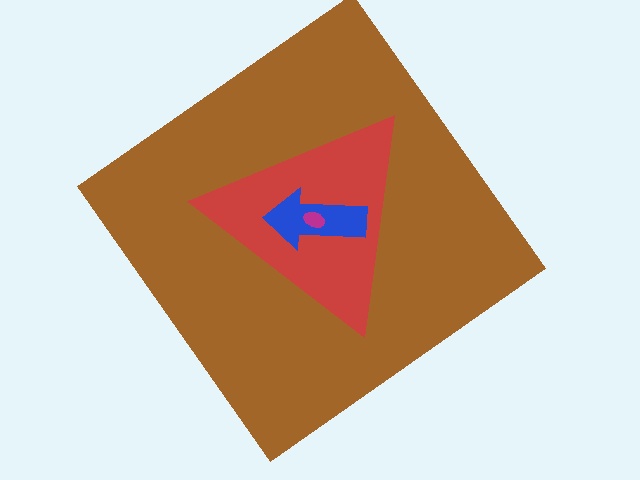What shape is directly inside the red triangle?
The blue arrow.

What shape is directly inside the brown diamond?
The red triangle.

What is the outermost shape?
The brown diamond.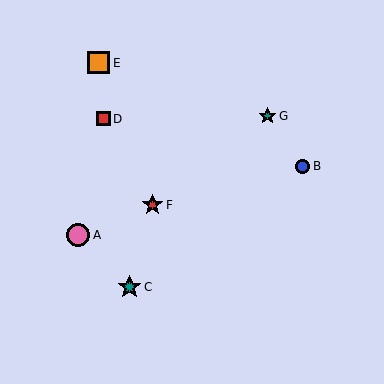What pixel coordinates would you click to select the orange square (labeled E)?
Click at (99, 63) to select the orange square E.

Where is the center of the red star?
The center of the red star is at (153, 205).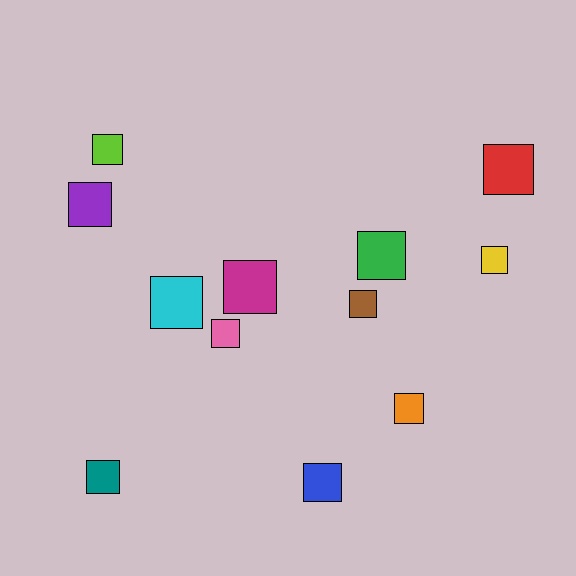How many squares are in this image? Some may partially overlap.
There are 12 squares.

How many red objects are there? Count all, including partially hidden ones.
There is 1 red object.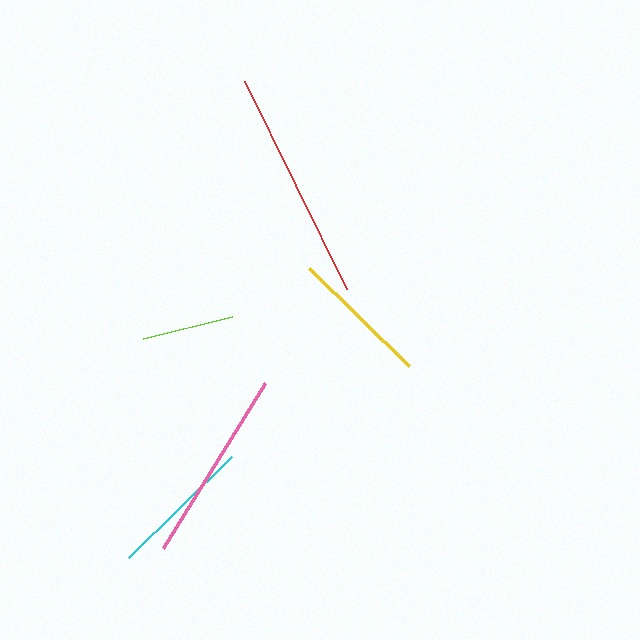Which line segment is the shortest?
The lime line is the shortest at approximately 92 pixels.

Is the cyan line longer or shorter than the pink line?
The pink line is longer than the cyan line.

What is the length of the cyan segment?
The cyan segment is approximately 145 pixels long.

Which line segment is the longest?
The red line is the longest at approximately 232 pixels.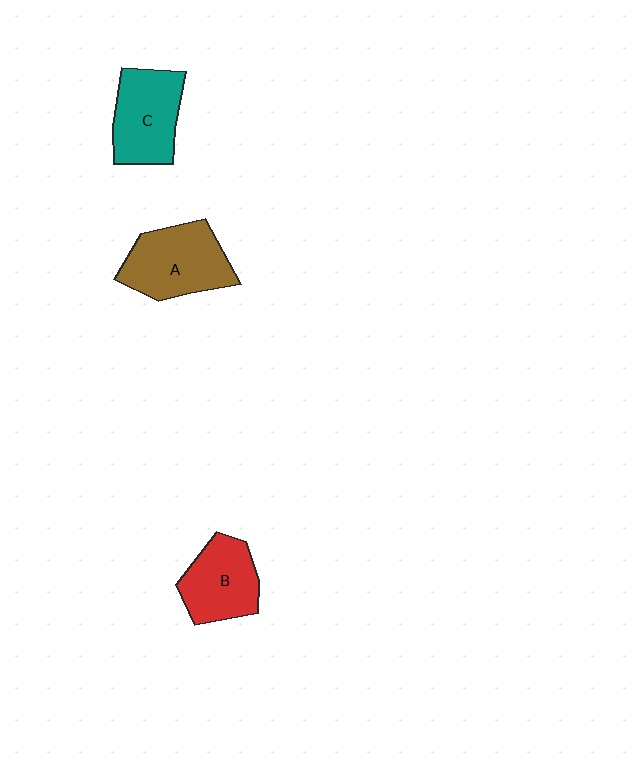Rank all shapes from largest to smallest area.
From largest to smallest: A (brown), C (teal), B (red).